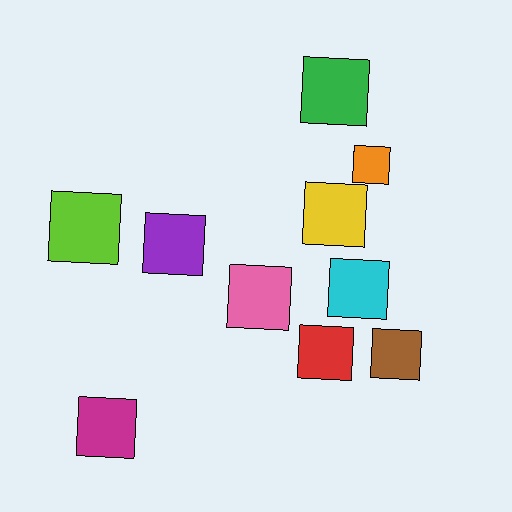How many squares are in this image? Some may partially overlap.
There are 10 squares.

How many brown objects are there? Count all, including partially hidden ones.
There is 1 brown object.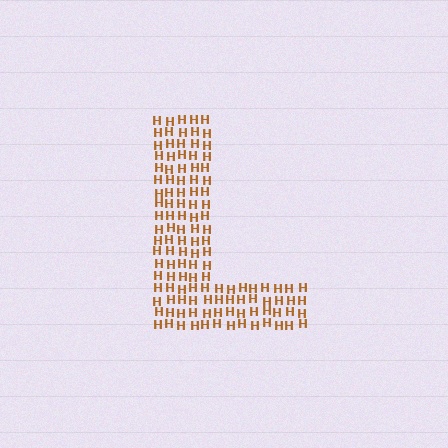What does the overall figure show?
The overall figure shows the letter L.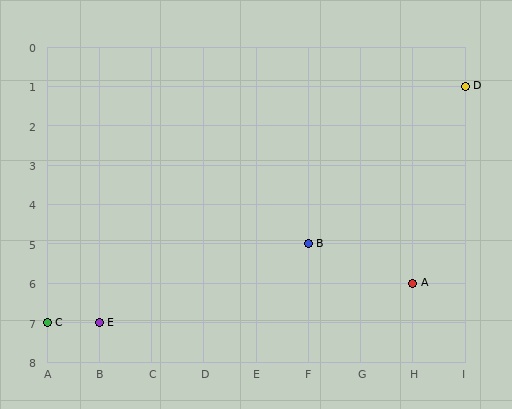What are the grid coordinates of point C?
Point C is at grid coordinates (A, 7).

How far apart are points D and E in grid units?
Points D and E are 7 columns and 6 rows apart (about 9.2 grid units diagonally).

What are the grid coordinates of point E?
Point E is at grid coordinates (B, 7).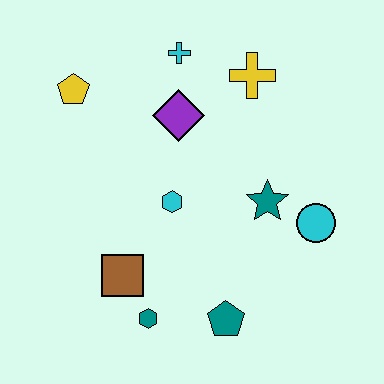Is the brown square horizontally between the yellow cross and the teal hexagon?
No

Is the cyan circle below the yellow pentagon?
Yes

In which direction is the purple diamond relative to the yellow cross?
The purple diamond is to the left of the yellow cross.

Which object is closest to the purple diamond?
The cyan cross is closest to the purple diamond.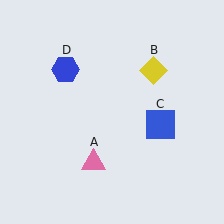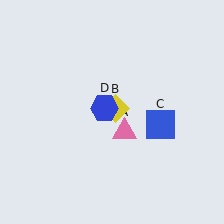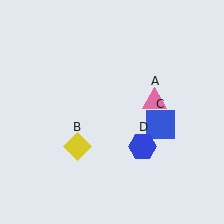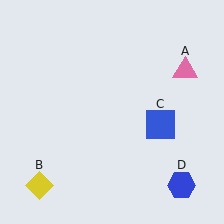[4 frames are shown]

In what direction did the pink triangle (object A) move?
The pink triangle (object A) moved up and to the right.